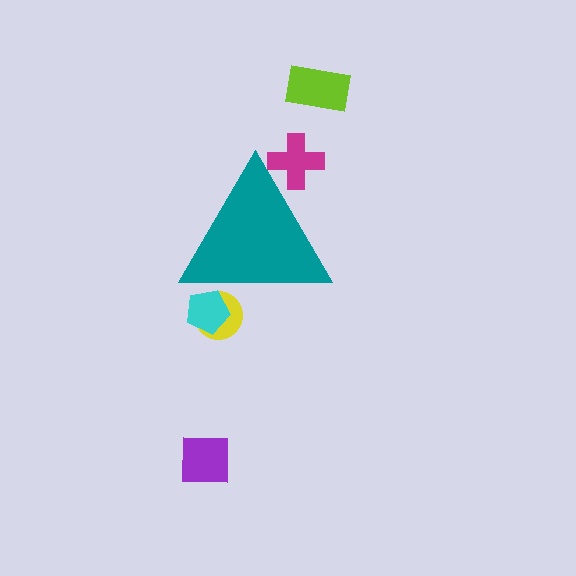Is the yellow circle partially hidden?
Yes, the yellow circle is partially hidden behind the teal triangle.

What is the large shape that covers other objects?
A teal triangle.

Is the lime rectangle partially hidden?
No, the lime rectangle is fully visible.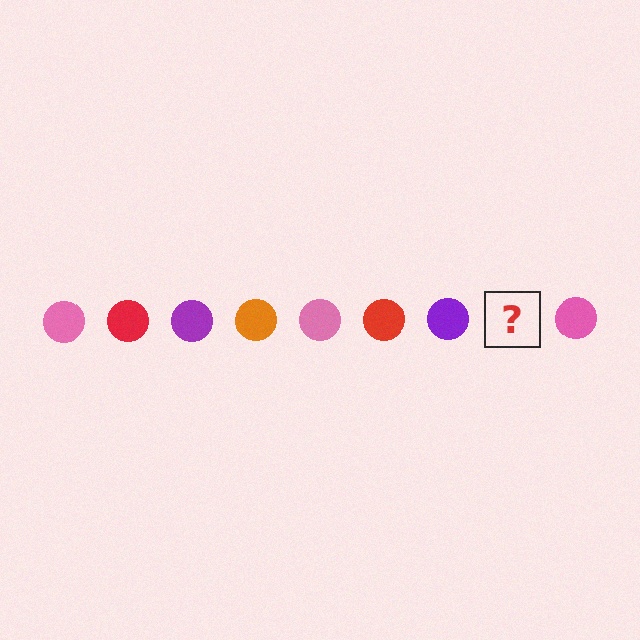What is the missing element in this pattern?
The missing element is an orange circle.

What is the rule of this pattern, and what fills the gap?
The rule is that the pattern cycles through pink, red, purple, orange circles. The gap should be filled with an orange circle.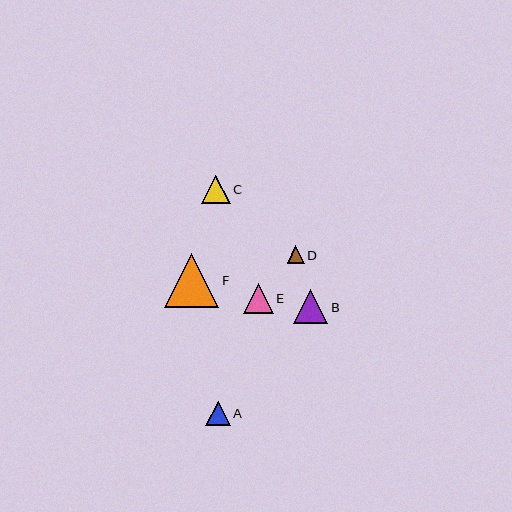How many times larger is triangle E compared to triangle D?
Triangle E is approximately 1.8 times the size of triangle D.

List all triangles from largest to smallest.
From largest to smallest: F, B, E, C, A, D.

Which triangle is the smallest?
Triangle D is the smallest with a size of approximately 17 pixels.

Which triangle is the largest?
Triangle F is the largest with a size of approximately 54 pixels.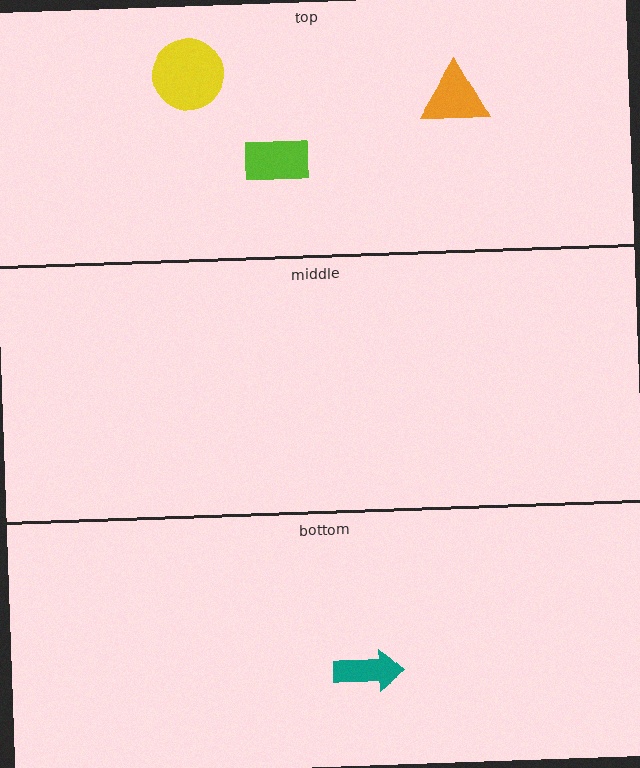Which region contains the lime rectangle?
The top region.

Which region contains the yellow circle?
The top region.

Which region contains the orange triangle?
The top region.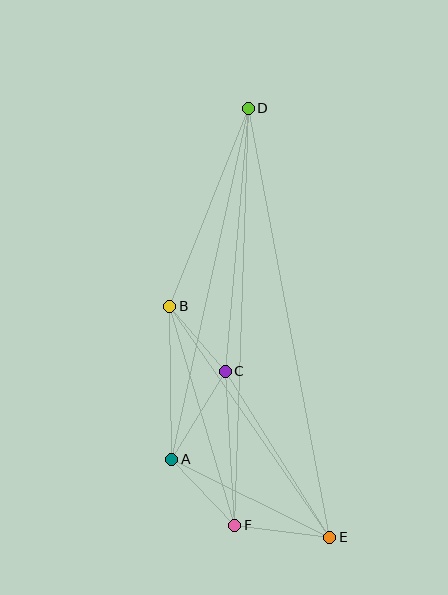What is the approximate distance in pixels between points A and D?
The distance between A and D is approximately 359 pixels.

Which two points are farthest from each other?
Points D and E are farthest from each other.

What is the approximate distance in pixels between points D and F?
The distance between D and F is approximately 417 pixels.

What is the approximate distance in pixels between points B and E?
The distance between B and E is approximately 281 pixels.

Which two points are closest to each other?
Points B and C are closest to each other.